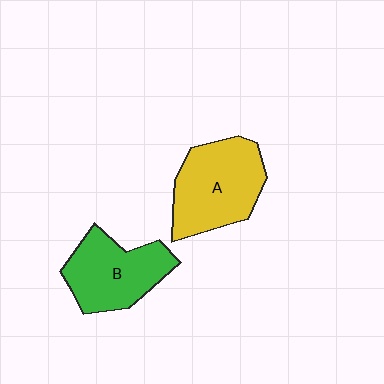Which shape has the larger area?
Shape A (yellow).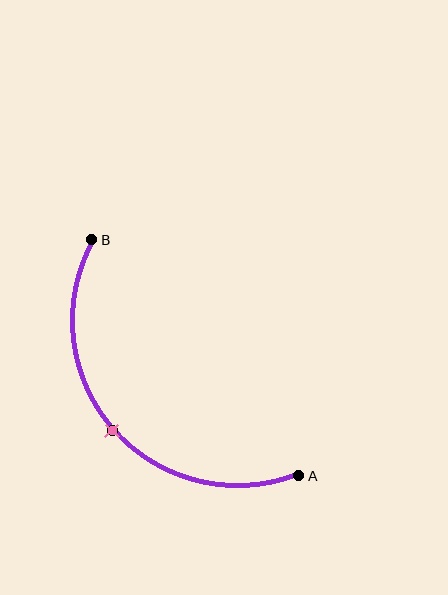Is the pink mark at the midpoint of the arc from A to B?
Yes. The pink mark lies on the arc at equal arc-length from both A and B — it is the arc midpoint.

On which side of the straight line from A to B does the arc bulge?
The arc bulges below and to the left of the straight line connecting A and B.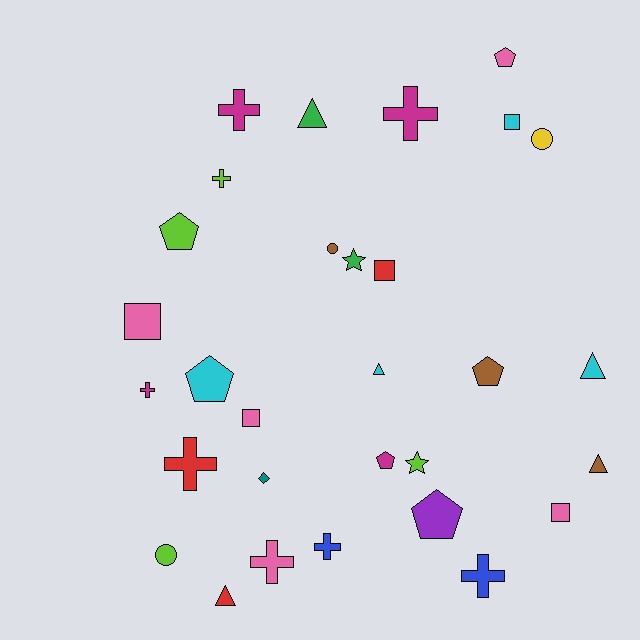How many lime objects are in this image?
There are 4 lime objects.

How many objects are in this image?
There are 30 objects.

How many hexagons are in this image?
There are no hexagons.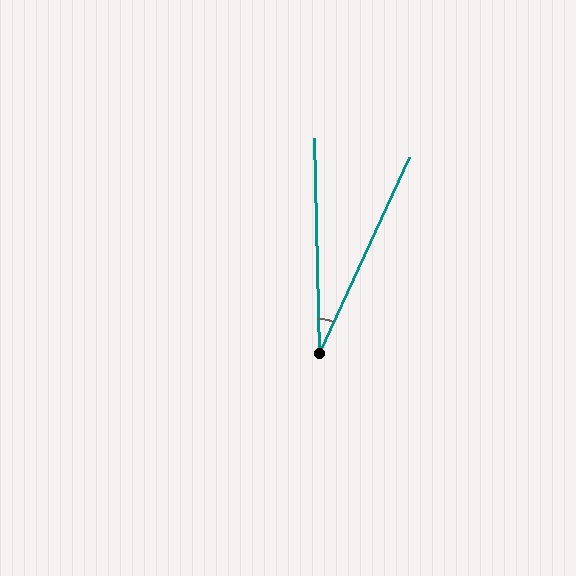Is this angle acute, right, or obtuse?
It is acute.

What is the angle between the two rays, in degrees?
Approximately 26 degrees.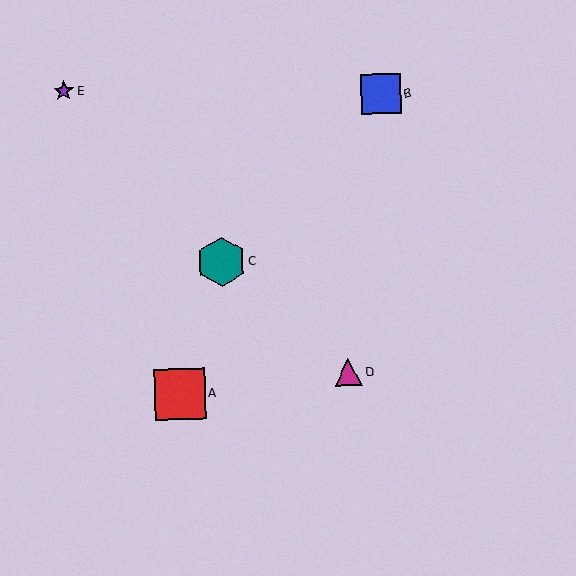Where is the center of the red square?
The center of the red square is at (180, 395).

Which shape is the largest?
The red square (labeled A) is the largest.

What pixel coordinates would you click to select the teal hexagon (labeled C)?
Click at (221, 262) to select the teal hexagon C.